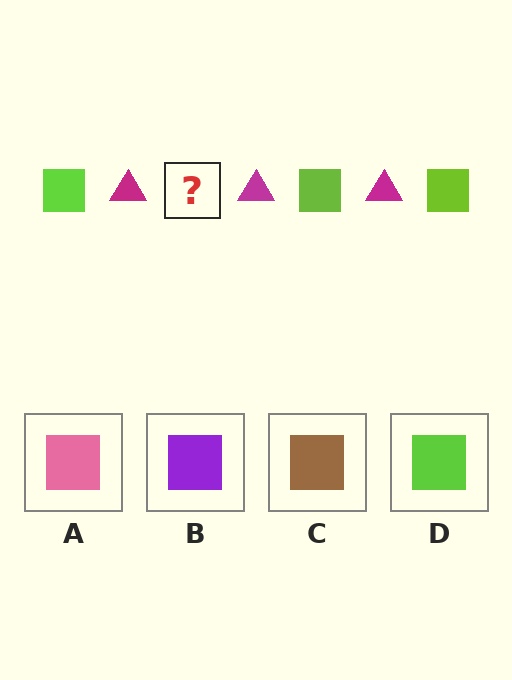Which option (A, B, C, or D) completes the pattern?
D.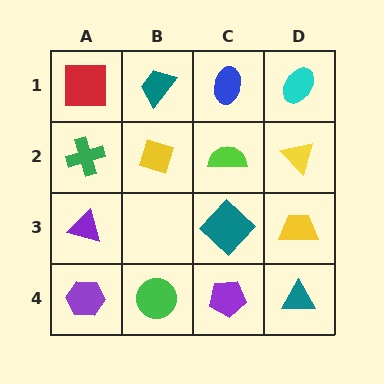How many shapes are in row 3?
3 shapes.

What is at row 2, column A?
A green cross.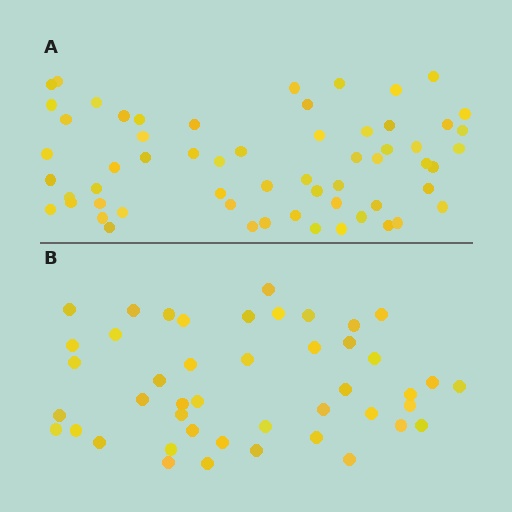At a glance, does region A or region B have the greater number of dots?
Region A (the top region) has more dots.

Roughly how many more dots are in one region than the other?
Region A has approximately 15 more dots than region B.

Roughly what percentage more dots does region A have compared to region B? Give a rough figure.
About 35% more.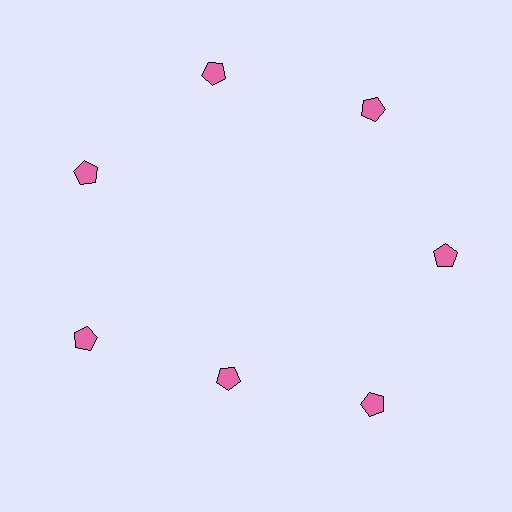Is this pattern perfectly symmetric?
No. The 7 pink pentagons are arranged in a ring, but one element near the 6 o'clock position is pulled inward toward the center, breaking the 7-fold rotational symmetry.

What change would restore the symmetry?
The symmetry would be restored by moving it outward, back onto the ring so that all 7 pentagons sit at equal angles and equal distance from the center.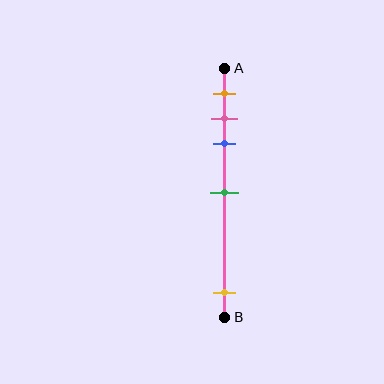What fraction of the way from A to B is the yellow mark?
The yellow mark is approximately 90% (0.9) of the way from A to B.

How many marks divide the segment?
There are 5 marks dividing the segment.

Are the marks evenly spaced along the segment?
No, the marks are not evenly spaced.